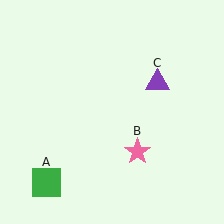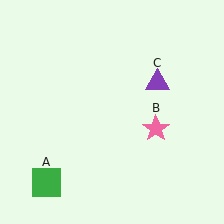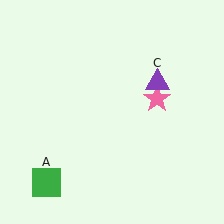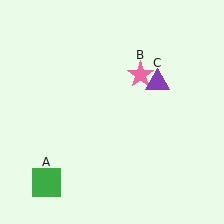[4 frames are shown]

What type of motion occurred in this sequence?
The pink star (object B) rotated counterclockwise around the center of the scene.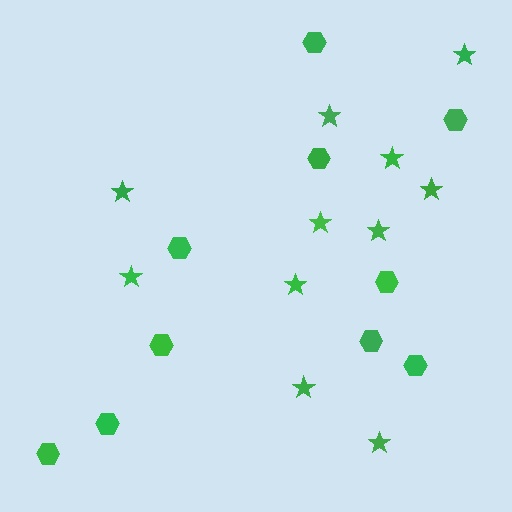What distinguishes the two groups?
There are 2 groups: one group of hexagons (10) and one group of stars (11).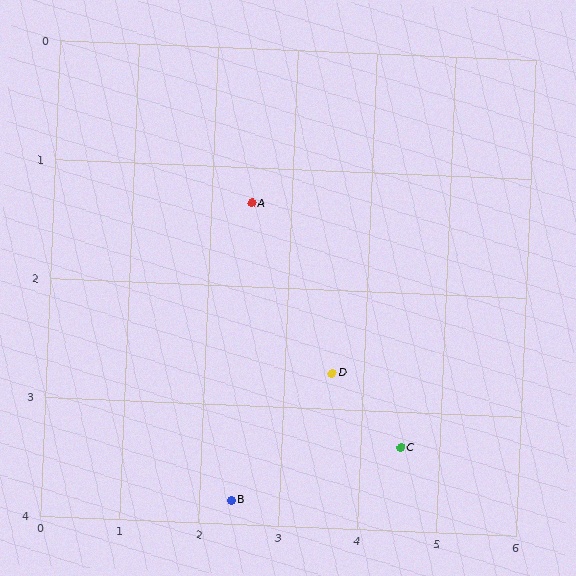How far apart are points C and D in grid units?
Points C and D are about 1.1 grid units apart.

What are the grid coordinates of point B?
Point B is at approximately (2.4, 3.8).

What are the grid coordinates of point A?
Point A is at approximately (2.5, 1.3).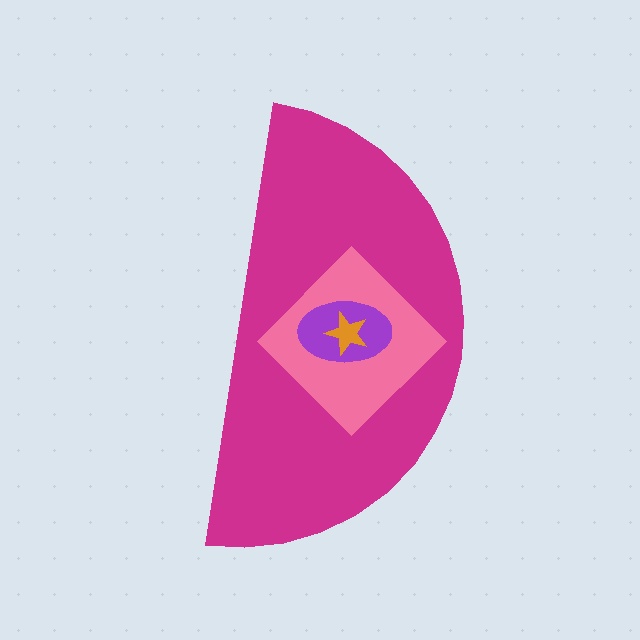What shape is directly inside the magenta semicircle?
The pink diamond.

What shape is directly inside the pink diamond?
The purple ellipse.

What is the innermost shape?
The orange star.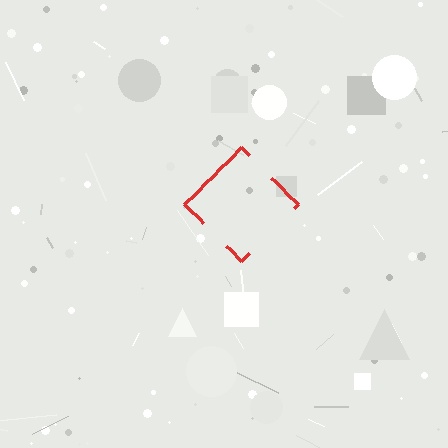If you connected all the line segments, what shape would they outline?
They would outline a diamond.